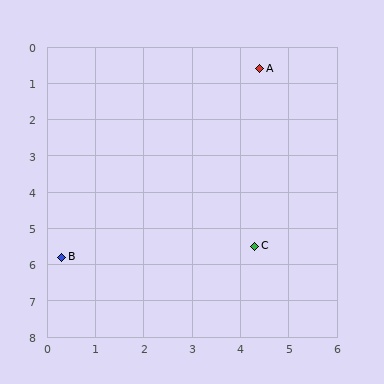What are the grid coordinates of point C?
Point C is at approximately (4.3, 5.5).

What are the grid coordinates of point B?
Point B is at approximately (0.3, 5.8).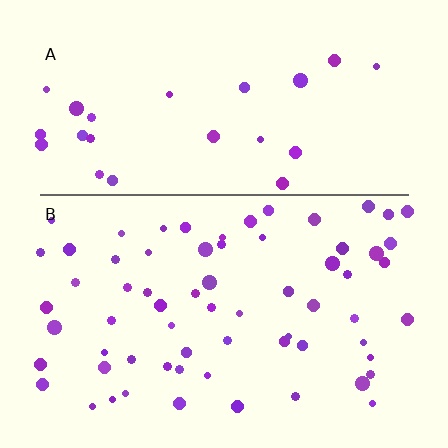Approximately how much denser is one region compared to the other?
Approximately 2.6× — region B over region A.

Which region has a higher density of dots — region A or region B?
B (the bottom).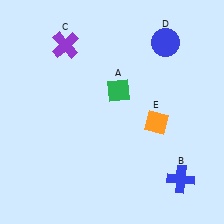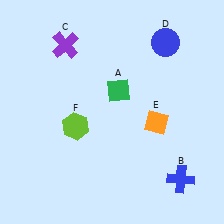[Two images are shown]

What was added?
A lime hexagon (F) was added in Image 2.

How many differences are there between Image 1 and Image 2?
There is 1 difference between the two images.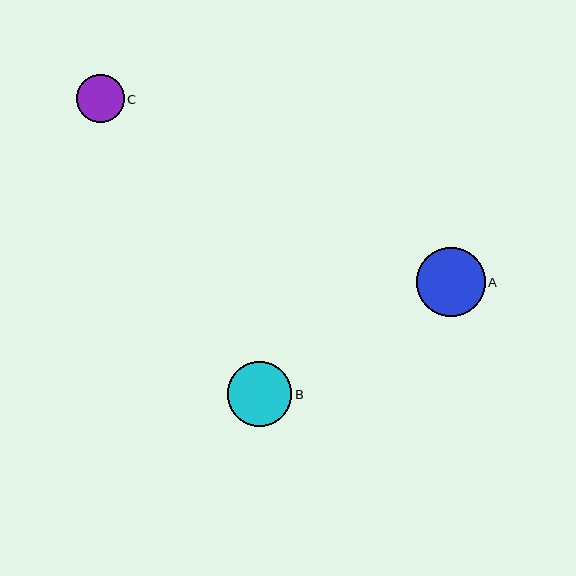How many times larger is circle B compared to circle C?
Circle B is approximately 1.4 times the size of circle C.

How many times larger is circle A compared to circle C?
Circle A is approximately 1.4 times the size of circle C.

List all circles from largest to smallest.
From largest to smallest: A, B, C.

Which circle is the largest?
Circle A is the largest with a size of approximately 68 pixels.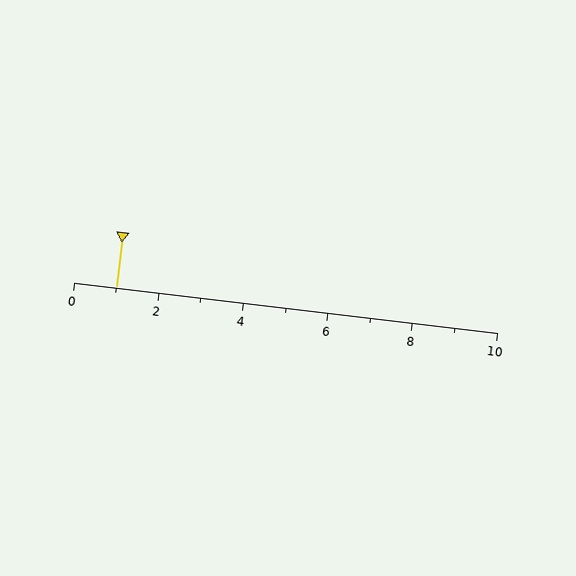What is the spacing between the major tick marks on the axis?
The major ticks are spaced 2 apart.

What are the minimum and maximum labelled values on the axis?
The axis runs from 0 to 10.